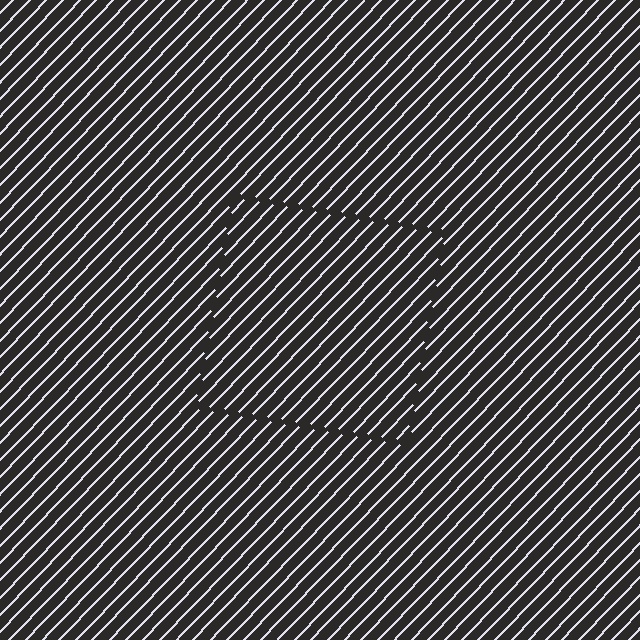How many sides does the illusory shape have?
4 sides — the line-ends trace a square.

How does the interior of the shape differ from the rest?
The interior of the shape contains the same grating, shifted by half a period — the contour is defined by the phase discontinuity where line-ends from the inner and outer gratings abut.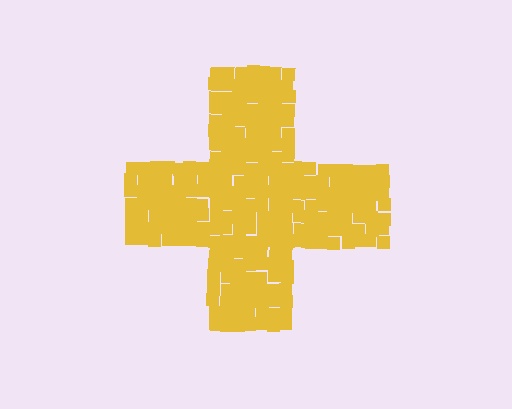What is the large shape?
The large shape is a cross.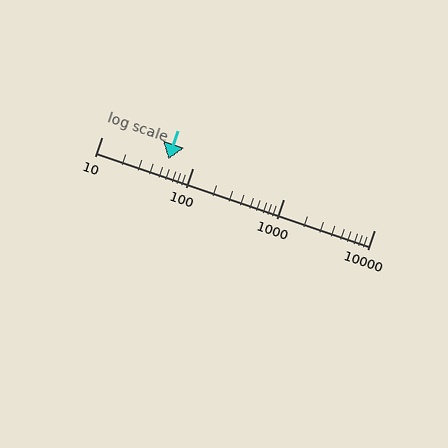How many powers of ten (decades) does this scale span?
The scale spans 3 decades, from 10 to 10000.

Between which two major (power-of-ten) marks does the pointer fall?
The pointer is between 10 and 100.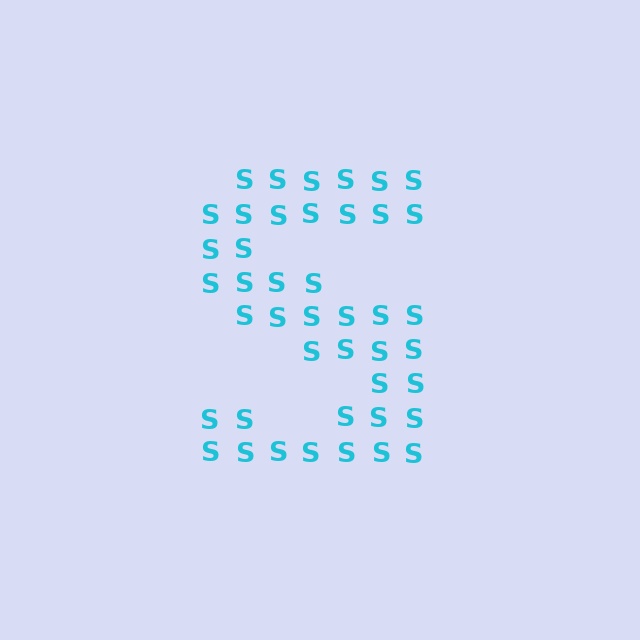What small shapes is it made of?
It is made of small letter S's.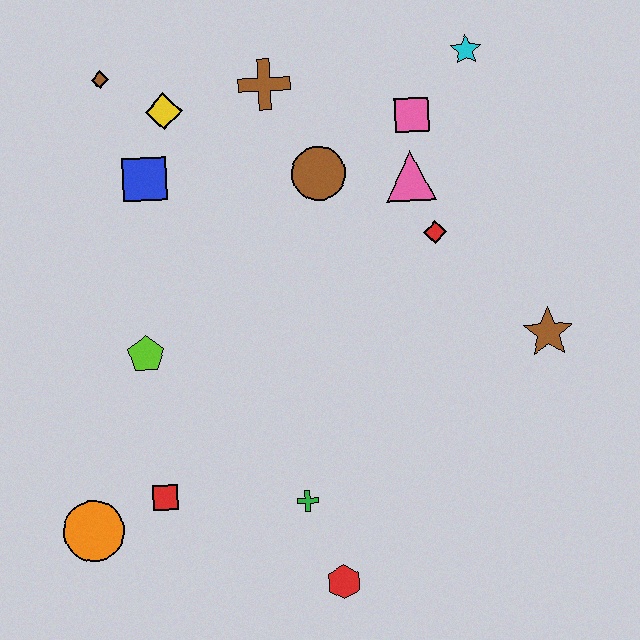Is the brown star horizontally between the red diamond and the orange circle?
No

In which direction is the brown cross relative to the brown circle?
The brown cross is above the brown circle.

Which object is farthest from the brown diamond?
The red hexagon is farthest from the brown diamond.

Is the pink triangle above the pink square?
No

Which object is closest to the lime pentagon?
The red square is closest to the lime pentagon.